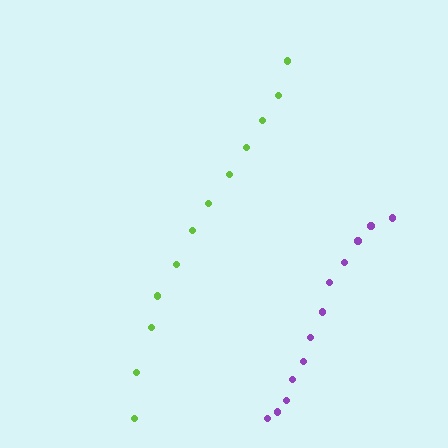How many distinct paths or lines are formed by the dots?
There are 2 distinct paths.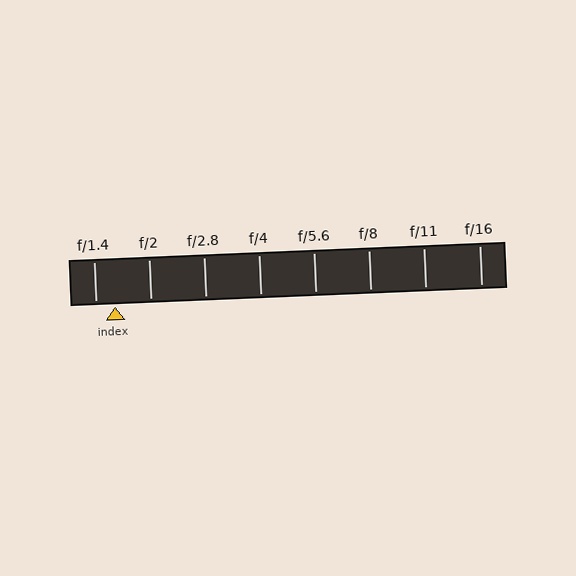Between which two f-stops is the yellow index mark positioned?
The index mark is between f/1.4 and f/2.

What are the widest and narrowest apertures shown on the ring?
The widest aperture shown is f/1.4 and the narrowest is f/16.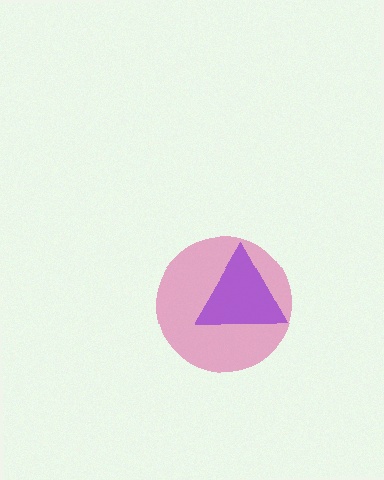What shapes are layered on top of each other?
The layered shapes are: a magenta circle, a purple triangle.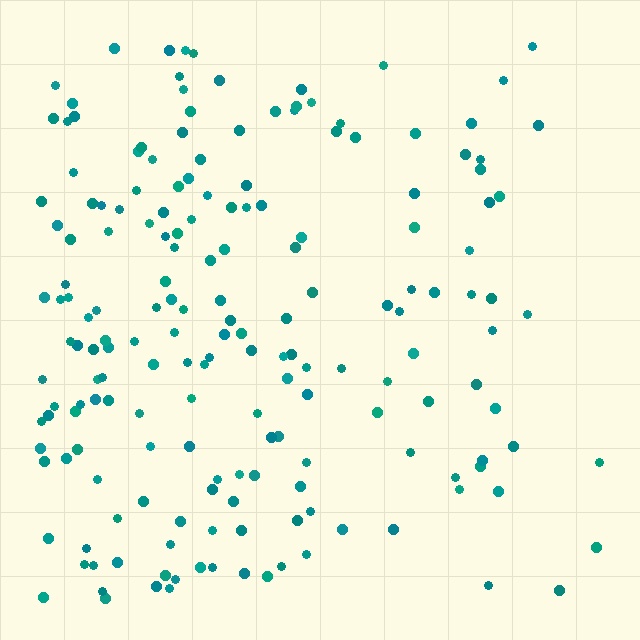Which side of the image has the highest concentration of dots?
The left.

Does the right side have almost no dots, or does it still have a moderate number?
Still a moderate number, just noticeably fewer than the left.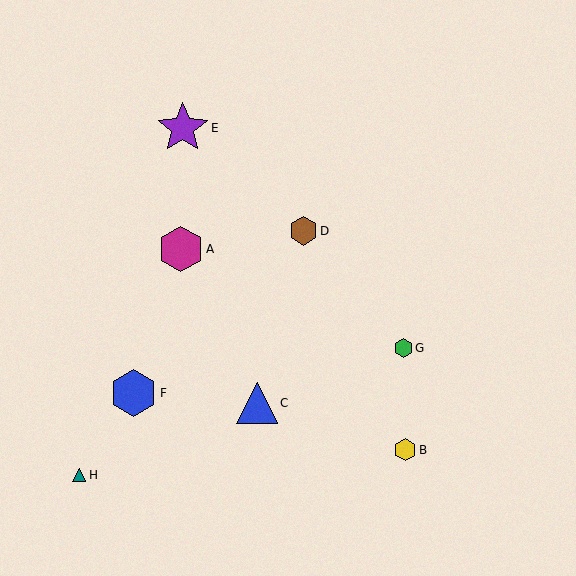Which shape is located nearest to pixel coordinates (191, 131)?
The purple star (labeled E) at (183, 128) is nearest to that location.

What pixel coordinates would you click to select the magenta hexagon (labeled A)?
Click at (181, 249) to select the magenta hexagon A.